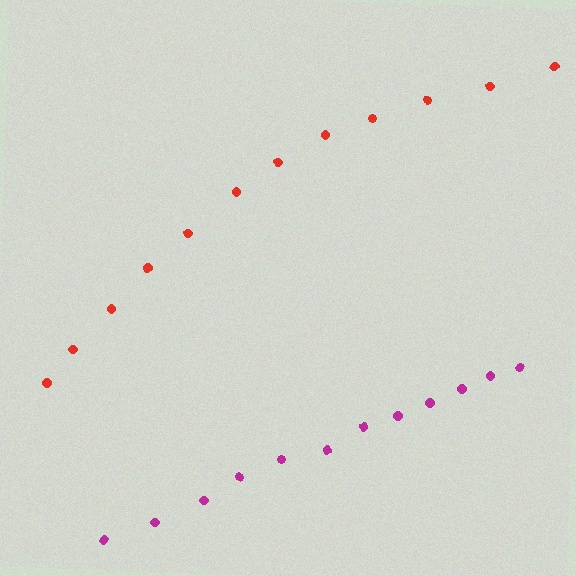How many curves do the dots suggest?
There are 2 distinct paths.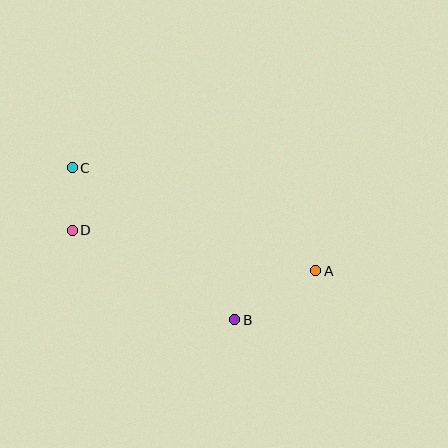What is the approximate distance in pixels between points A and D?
The distance between A and D is approximately 247 pixels.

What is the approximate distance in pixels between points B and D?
The distance between B and D is approximately 185 pixels.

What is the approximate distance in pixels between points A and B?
The distance between A and B is approximately 95 pixels.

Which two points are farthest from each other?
Points A and C are farthest from each other.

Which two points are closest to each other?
Points C and D are closest to each other.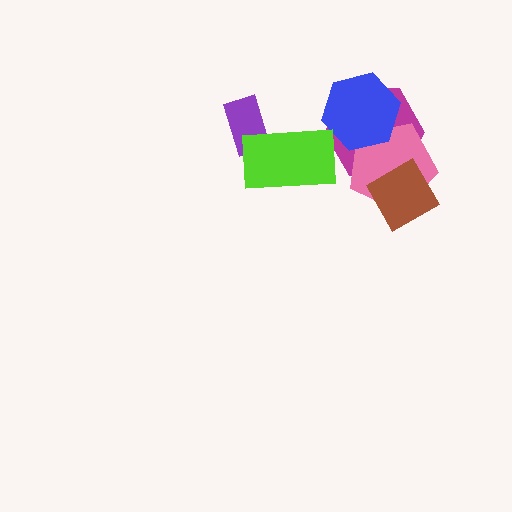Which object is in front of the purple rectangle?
The lime rectangle is in front of the purple rectangle.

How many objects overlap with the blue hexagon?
2 objects overlap with the blue hexagon.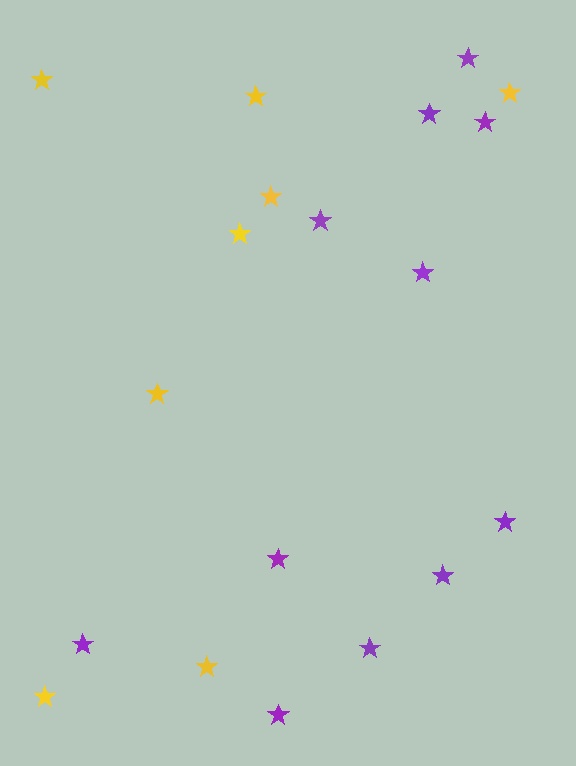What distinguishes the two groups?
There are 2 groups: one group of purple stars (11) and one group of yellow stars (8).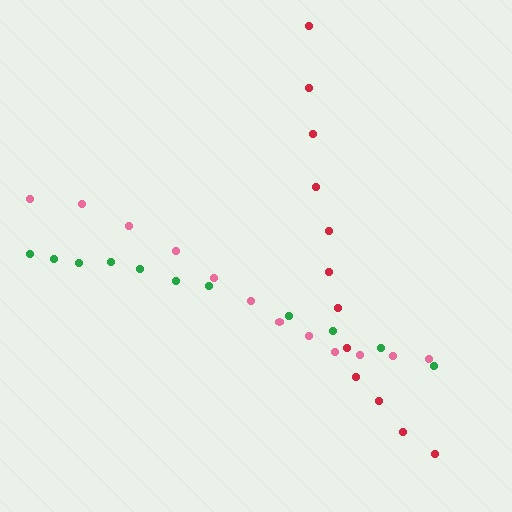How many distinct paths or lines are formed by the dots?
There are 3 distinct paths.